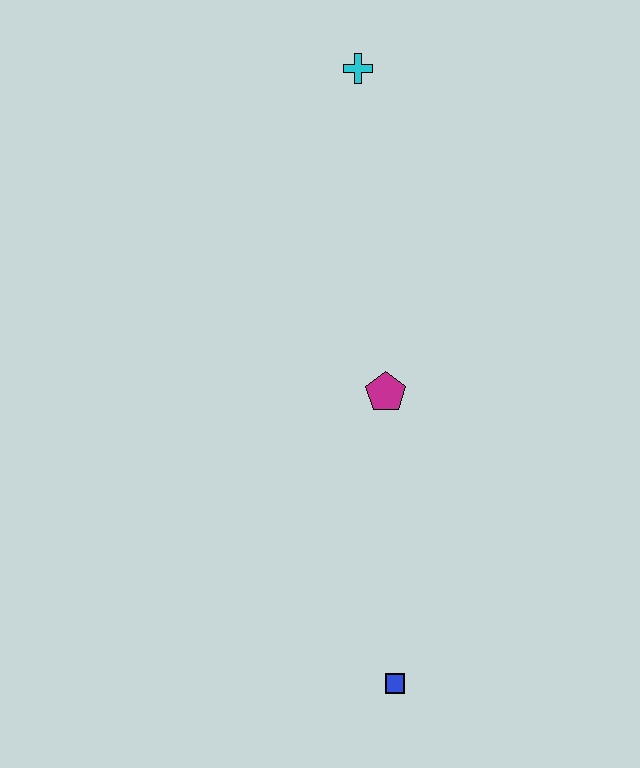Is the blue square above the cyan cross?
No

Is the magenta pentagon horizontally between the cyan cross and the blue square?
Yes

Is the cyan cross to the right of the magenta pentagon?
No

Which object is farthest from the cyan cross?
The blue square is farthest from the cyan cross.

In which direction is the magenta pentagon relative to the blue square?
The magenta pentagon is above the blue square.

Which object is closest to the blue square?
The magenta pentagon is closest to the blue square.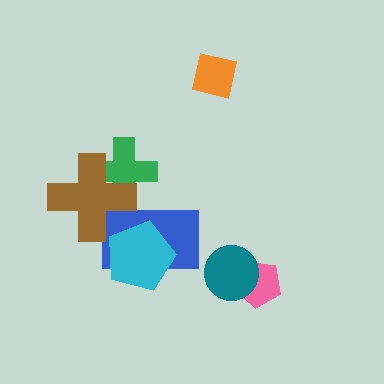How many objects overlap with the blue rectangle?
3 objects overlap with the blue rectangle.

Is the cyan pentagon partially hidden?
No, no other shape covers it.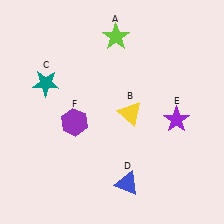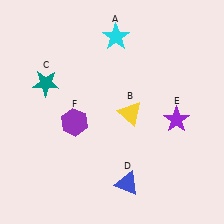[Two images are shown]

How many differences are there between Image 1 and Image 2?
There is 1 difference between the two images.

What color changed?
The star (A) changed from lime in Image 1 to cyan in Image 2.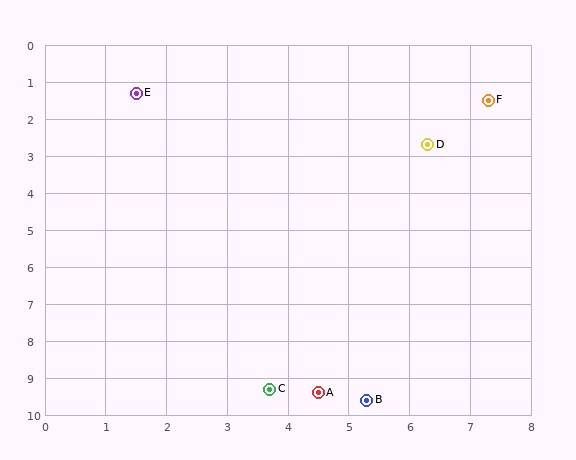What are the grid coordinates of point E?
Point E is at approximately (1.5, 1.3).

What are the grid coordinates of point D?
Point D is at approximately (6.3, 2.7).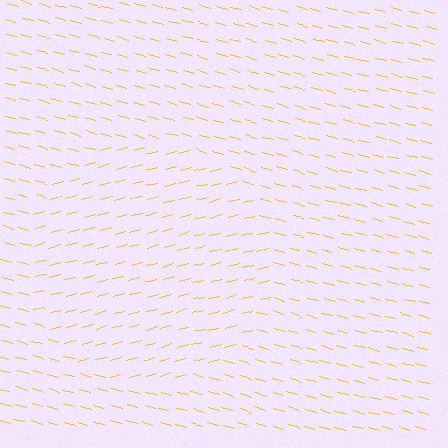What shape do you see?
I see a circle.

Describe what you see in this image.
The image is filled with small yellow line segments. A circle region in the image has lines oriented differently from the surrounding lines, creating a visible texture boundary.